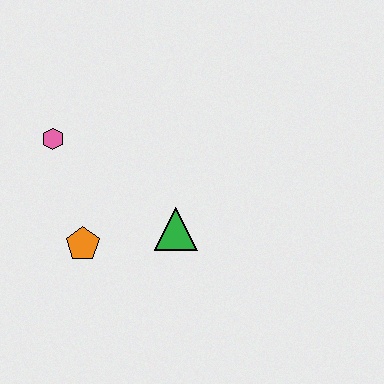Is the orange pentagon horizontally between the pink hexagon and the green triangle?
Yes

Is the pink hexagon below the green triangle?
No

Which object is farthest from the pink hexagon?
The green triangle is farthest from the pink hexagon.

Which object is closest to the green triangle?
The orange pentagon is closest to the green triangle.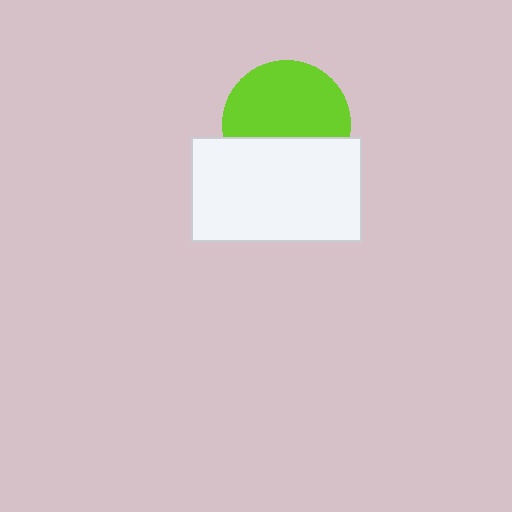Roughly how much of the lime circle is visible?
About half of it is visible (roughly 63%).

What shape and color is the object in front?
The object in front is a white rectangle.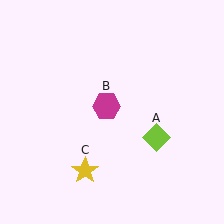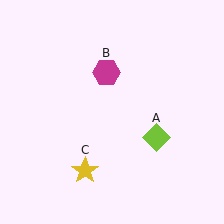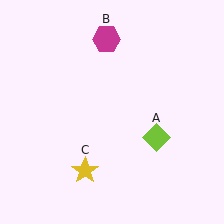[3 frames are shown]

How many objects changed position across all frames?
1 object changed position: magenta hexagon (object B).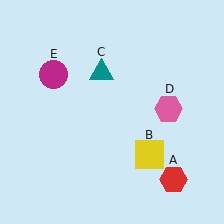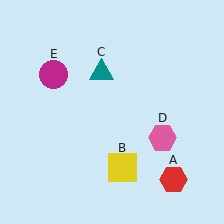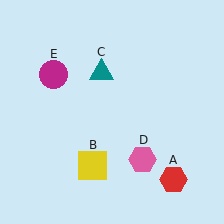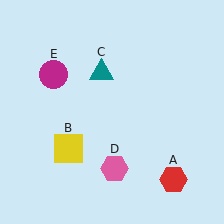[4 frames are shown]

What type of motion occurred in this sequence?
The yellow square (object B), pink hexagon (object D) rotated clockwise around the center of the scene.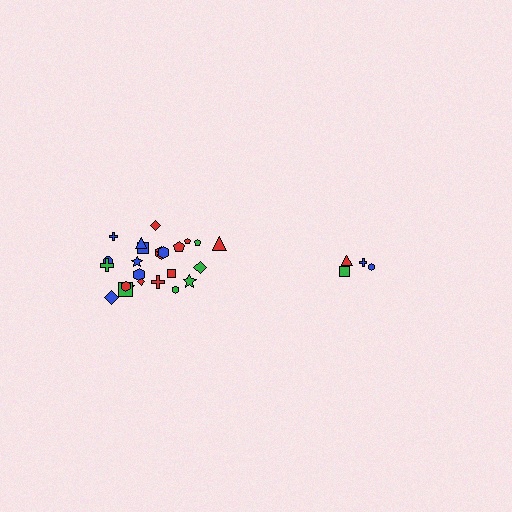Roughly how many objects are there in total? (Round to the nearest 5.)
Roughly 30 objects in total.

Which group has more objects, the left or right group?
The left group.